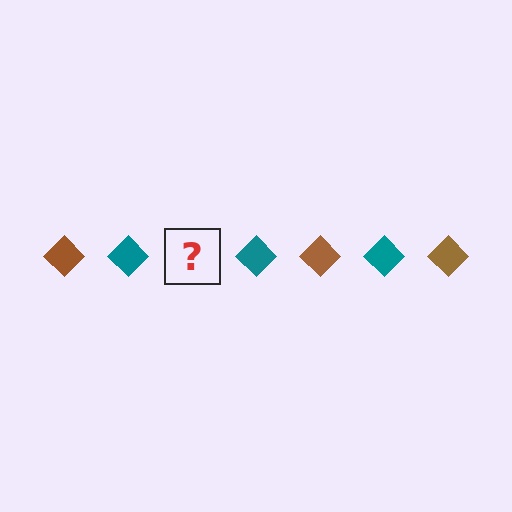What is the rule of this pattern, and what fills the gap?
The rule is that the pattern cycles through brown, teal diamonds. The gap should be filled with a brown diamond.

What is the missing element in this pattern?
The missing element is a brown diamond.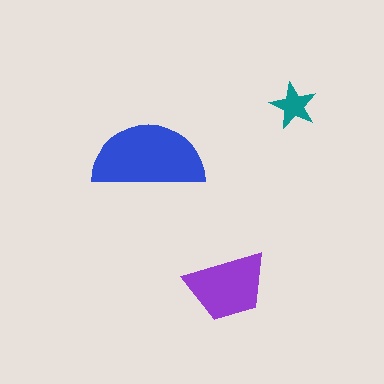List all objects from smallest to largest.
The teal star, the purple trapezoid, the blue semicircle.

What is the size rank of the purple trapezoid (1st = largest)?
2nd.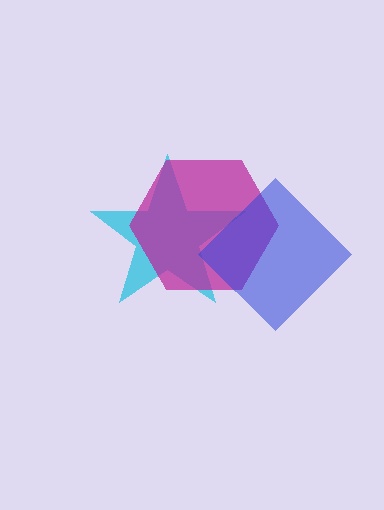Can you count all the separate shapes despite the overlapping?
Yes, there are 3 separate shapes.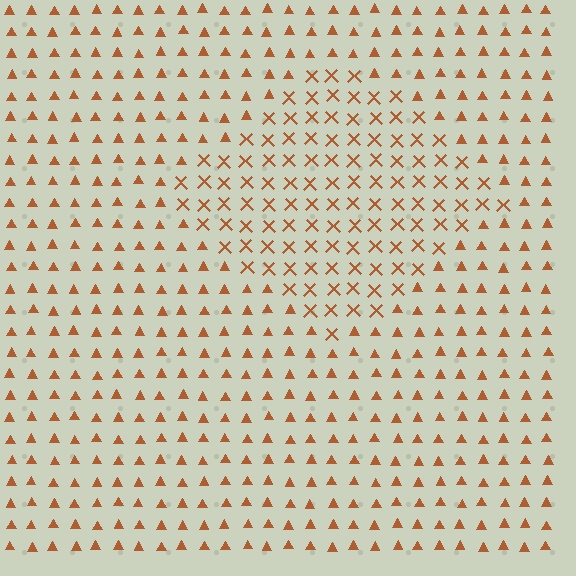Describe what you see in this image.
The image is filled with small brown elements arranged in a uniform grid. A diamond-shaped region contains X marks, while the surrounding area contains triangles. The boundary is defined purely by the change in element shape.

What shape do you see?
I see a diamond.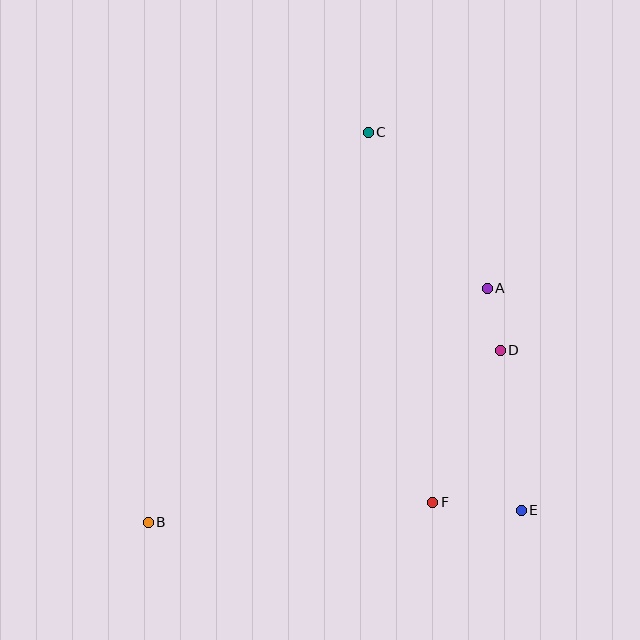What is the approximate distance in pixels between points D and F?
The distance between D and F is approximately 166 pixels.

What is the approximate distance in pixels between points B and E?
The distance between B and E is approximately 373 pixels.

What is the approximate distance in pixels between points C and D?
The distance between C and D is approximately 255 pixels.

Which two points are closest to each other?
Points A and D are closest to each other.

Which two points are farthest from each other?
Points B and C are farthest from each other.